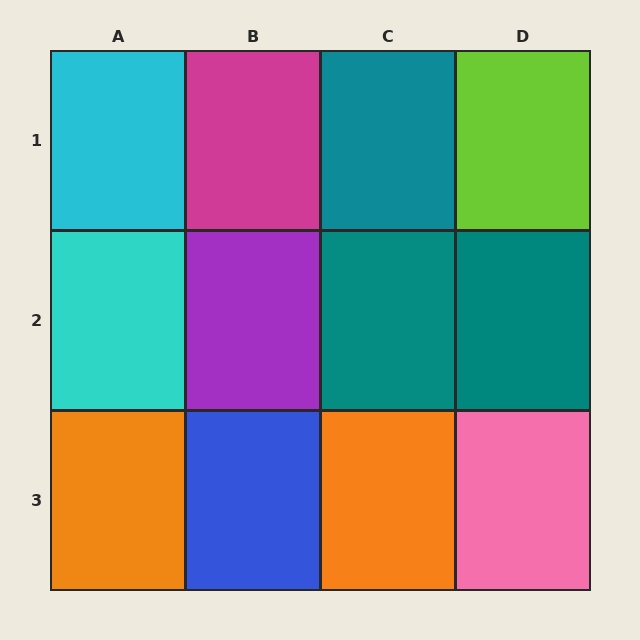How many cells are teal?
3 cells are teal.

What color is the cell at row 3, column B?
Blue.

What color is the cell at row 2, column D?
Teal.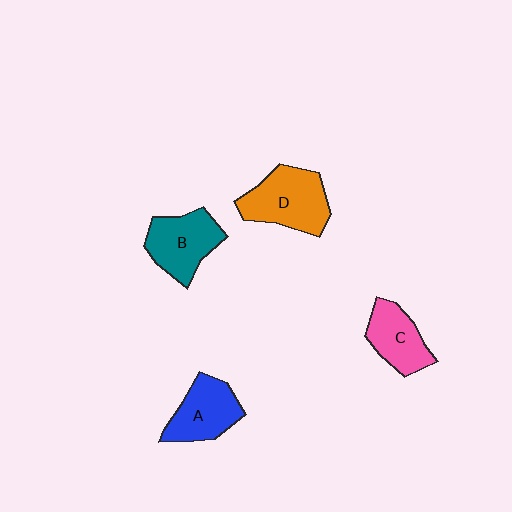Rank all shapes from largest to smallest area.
From largest to smallest: D (orange), B (teal), A (blue), C (pink).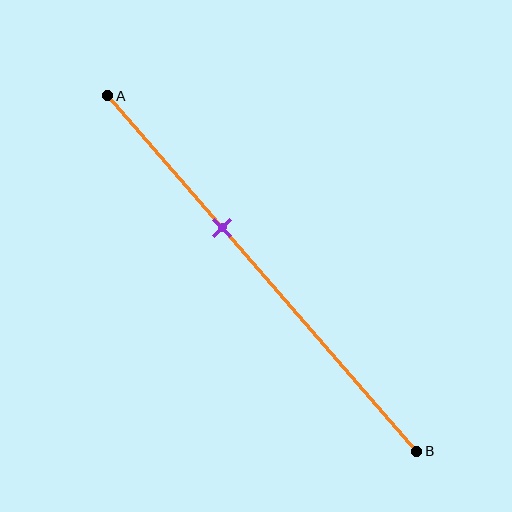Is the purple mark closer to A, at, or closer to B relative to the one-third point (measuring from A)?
The purple mark is closer to point B than the one-third point of segment AB.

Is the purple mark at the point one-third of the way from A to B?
No, the mark is at about 35% from A, not at the 33% one-third point.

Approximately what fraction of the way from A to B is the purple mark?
The purple mark is approximately 35% of the way from A to B.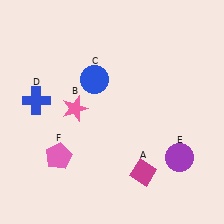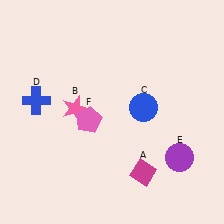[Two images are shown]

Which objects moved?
The objects that moved are: the blue circle (C), the pink pentagon (F).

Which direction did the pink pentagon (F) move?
The pink pentagon (F) moved up.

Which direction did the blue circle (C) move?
The blue circle (C) moved right.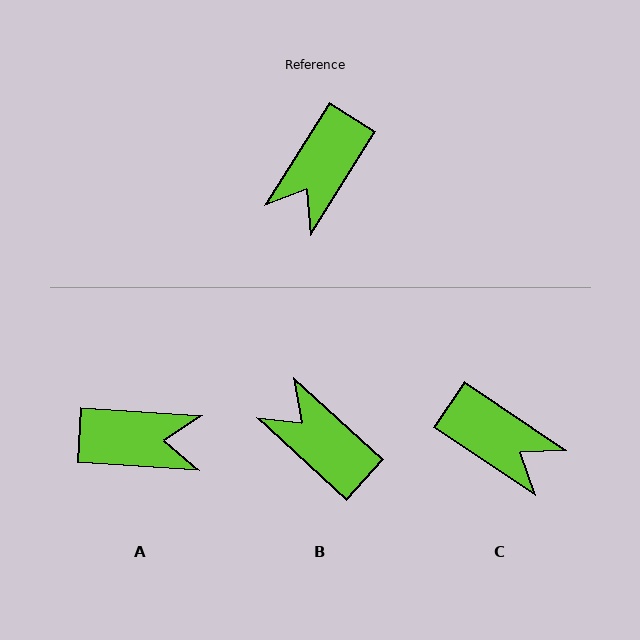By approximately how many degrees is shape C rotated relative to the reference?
Approximately 88 degrees counter-clockwise.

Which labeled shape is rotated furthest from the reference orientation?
A, about 118 degrees away.